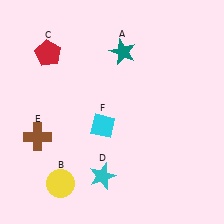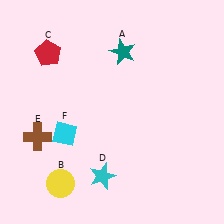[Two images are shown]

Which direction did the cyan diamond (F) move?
The cyan diamond (F) moved left.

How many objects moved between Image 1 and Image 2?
1 object moved between the two images.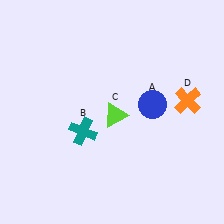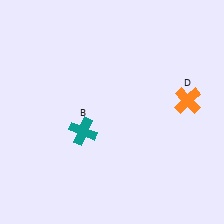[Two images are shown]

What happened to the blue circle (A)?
The blue circle (A) was removed in Image 2. It was in the top-right area of Image 1.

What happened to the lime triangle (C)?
The lime triangle (C) was removed in Image 2. It was in the bottom-right area of Image 1.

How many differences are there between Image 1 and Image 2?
There are 2 differences between the two images.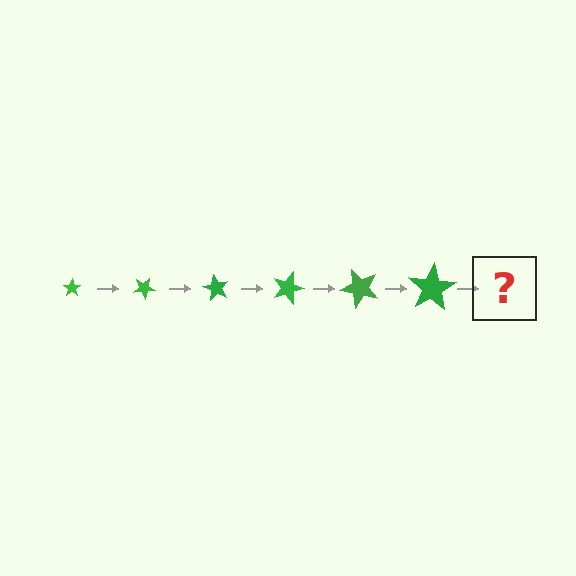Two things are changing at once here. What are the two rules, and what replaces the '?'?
The two rules are that the star grows larger each step and it rotates 30 degrees each step. The '?' should be a star, larger than the previous one and rotated 180 degrees from the start.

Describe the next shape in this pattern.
It should be a star, larger than the previous one and rotated 180 degrees from the start.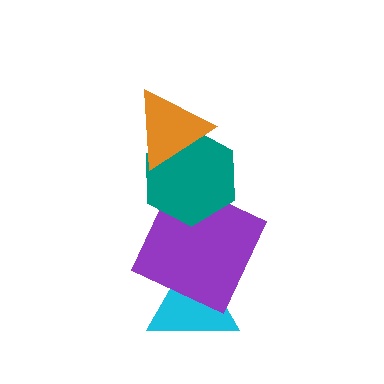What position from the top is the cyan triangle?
The cyan triangle is 4th from the top.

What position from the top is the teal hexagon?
The teal hexagon is 2nd from the top.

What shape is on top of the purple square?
The teal hexagon is on top of the purple square.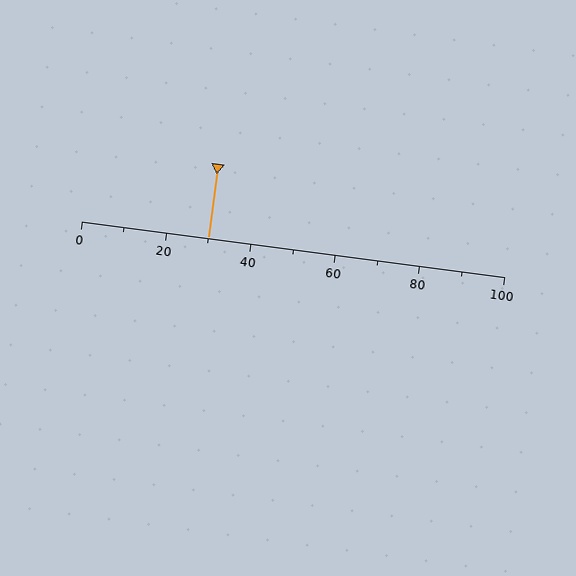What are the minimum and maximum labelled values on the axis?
The axis runs from 0 to 100.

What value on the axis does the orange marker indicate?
The marker indicates approximately 30.